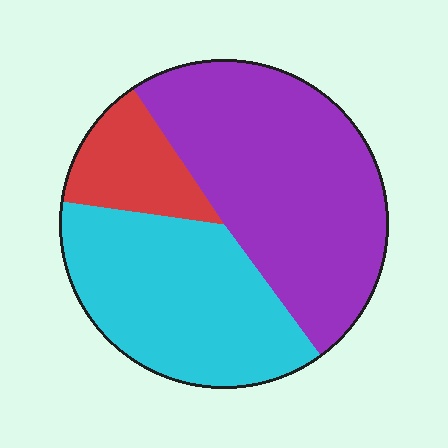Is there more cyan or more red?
Cyan.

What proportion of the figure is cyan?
Cyan takes up between a quarter and a half of the figure.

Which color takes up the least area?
Red, at roughly 15%.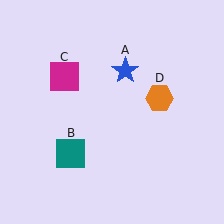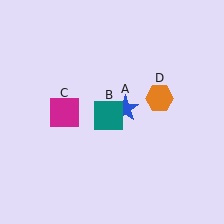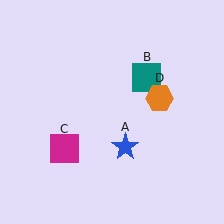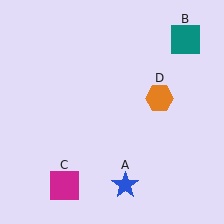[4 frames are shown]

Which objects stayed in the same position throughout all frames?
Orange hexagon (object D) remained stationary.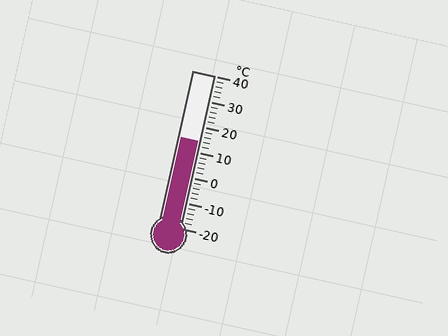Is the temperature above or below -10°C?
The temperature is above -10°C.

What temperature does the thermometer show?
The thermometer shows approximately 14°C.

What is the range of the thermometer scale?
The thermometer scale ranges from -20°C to 40°C.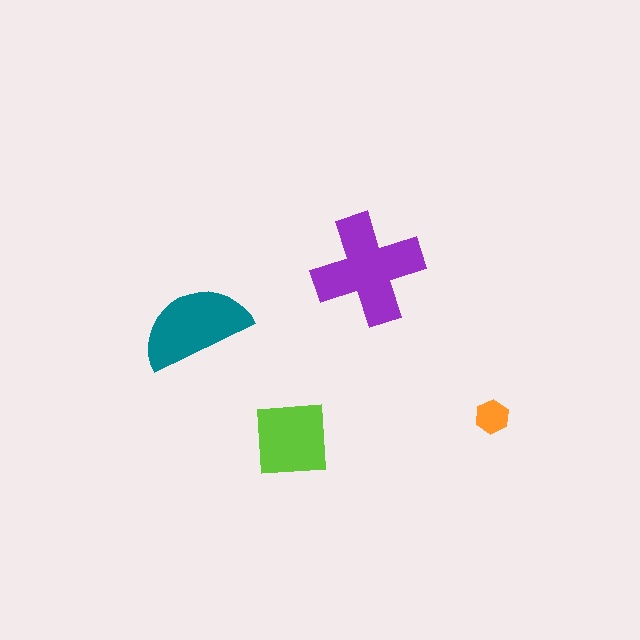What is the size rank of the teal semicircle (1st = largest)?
2nd.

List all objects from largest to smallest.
The purple cross, the teal semicircle, the lime square, the orange hexagon.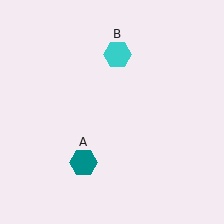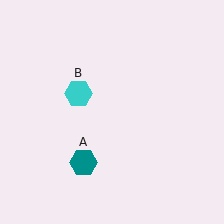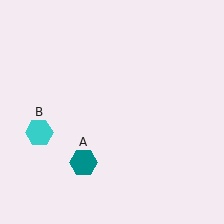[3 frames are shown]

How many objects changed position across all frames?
1 object changed position: cyan hexagon (object B).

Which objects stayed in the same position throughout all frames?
Teal hexagon (object A) remained stationary.